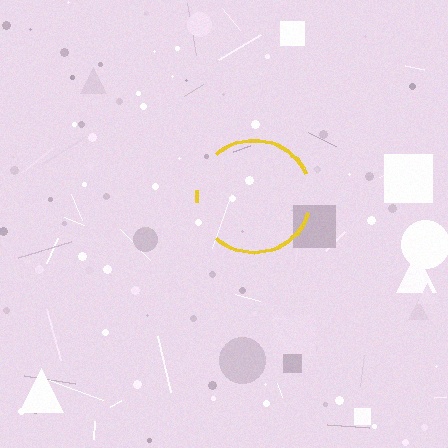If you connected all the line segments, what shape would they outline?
They would outline a circle.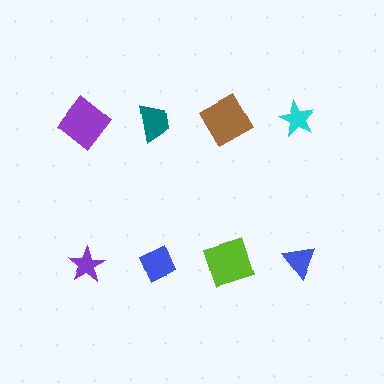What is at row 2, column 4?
A blue triangle.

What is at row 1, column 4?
A cyan star.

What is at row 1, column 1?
A purple diamond.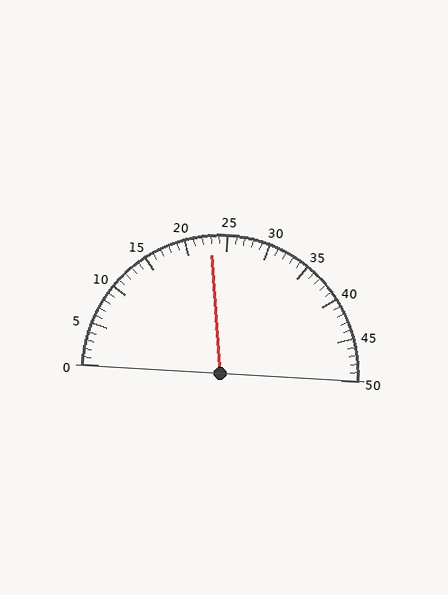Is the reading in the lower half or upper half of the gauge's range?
The reading is in the lower half of the range (0 to 50).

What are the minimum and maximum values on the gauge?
The gauge ranges from 0 to 50.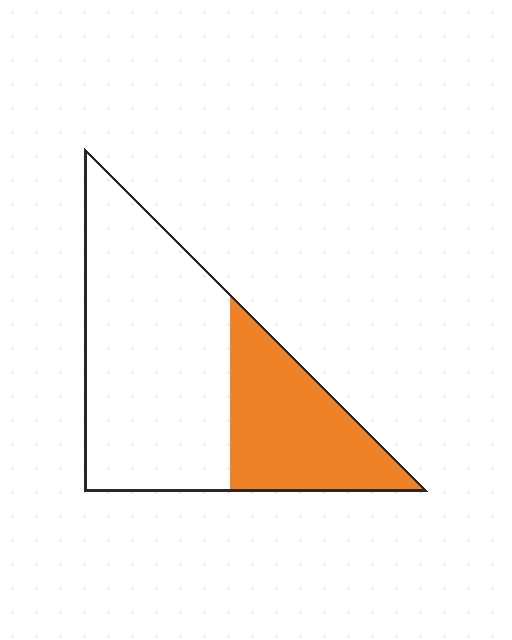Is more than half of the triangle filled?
No.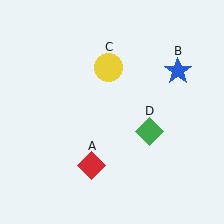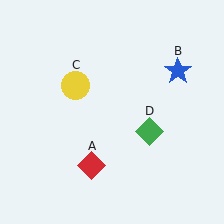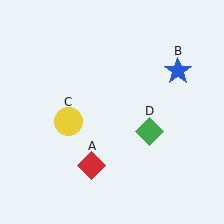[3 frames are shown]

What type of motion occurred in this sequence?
The yellow circle (object C) rotated counterclockwise around the center of the scene.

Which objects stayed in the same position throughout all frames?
Red diamond (object A) and blue star (object B) and green diamond (object D) remained stationary.